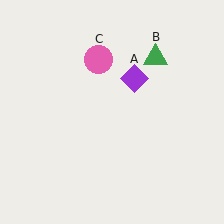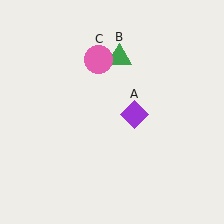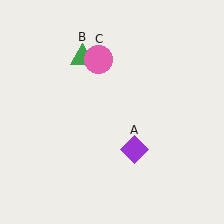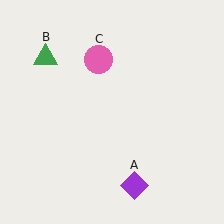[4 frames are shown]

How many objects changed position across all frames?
2 objects changed position: purple diamond (object A), green triangle (object B).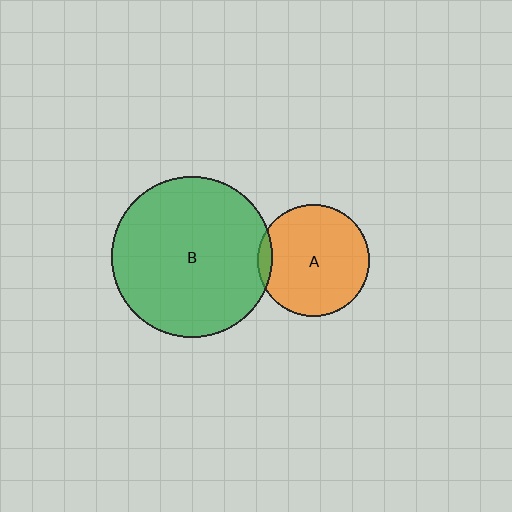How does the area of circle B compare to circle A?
Approximately 2.1 times.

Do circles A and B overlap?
Yes.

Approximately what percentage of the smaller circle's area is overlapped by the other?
Approximately 5%.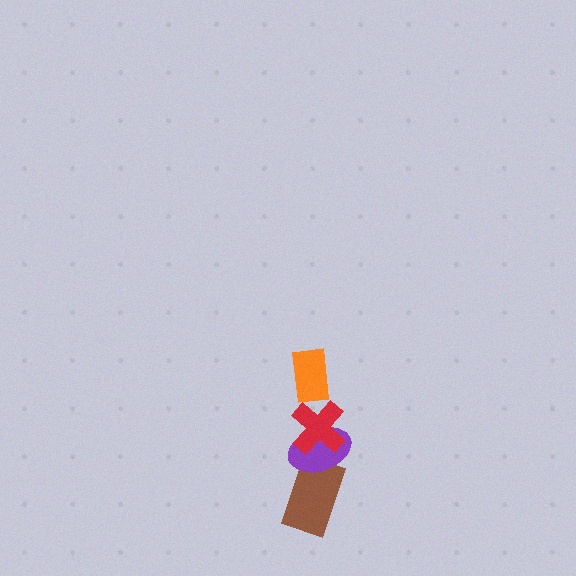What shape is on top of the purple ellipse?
The red cross is on top of the purple ellipse.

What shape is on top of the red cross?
The orange rectangle is on top of the red cross.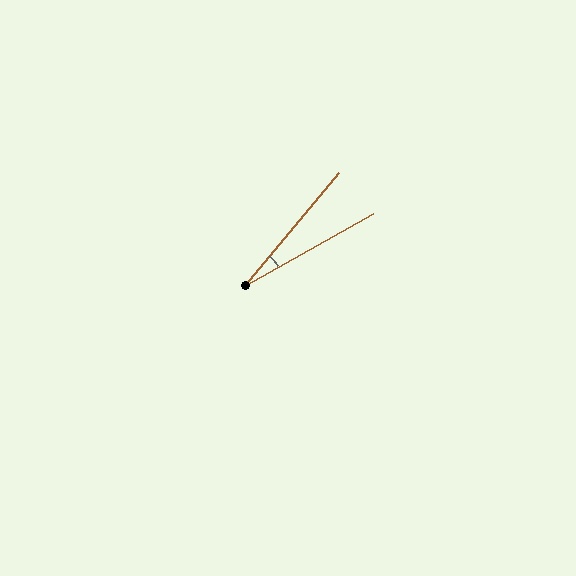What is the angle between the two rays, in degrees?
Approximately 21 degrees.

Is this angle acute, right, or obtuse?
It is acute.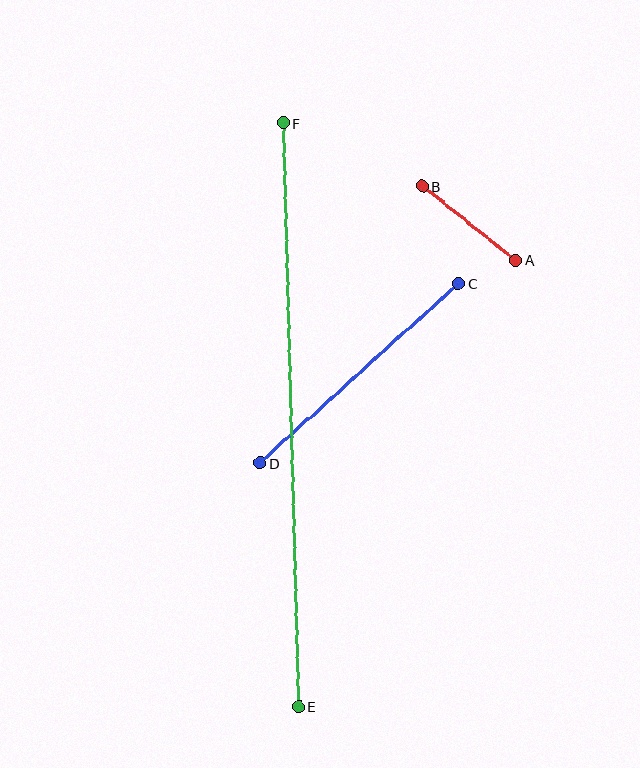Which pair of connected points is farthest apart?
Points E and F are farthest apart.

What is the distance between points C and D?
The distance is approximately 268 pixels.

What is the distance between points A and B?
The distance is approximately 119 pixels.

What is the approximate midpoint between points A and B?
The midpoint is at approximately (469, 223) pixels.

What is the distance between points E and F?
The distance is approximately 584 pixels.